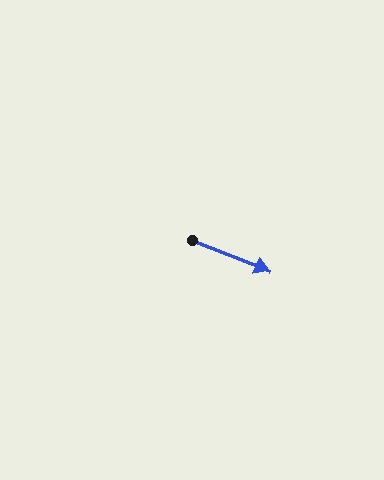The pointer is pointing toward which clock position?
Roughly 4 o'clock.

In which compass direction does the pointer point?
East.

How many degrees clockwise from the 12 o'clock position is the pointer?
Approximately 112 degrees.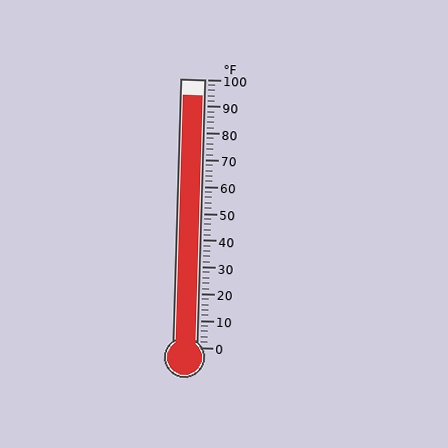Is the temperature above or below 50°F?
The temperature is above 50°F.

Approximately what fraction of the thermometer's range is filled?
The thermometer is filled to approximately 95% of its range.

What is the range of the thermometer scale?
The thermometer scale ranges from 0°F to 100°F.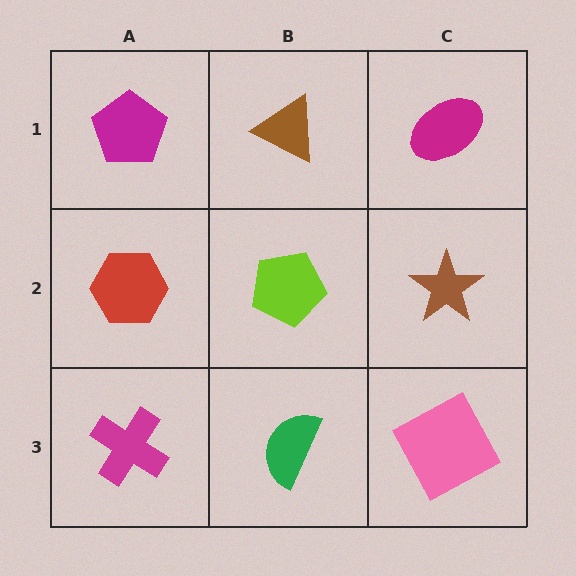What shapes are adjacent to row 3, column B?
A lime pentagon (row 2, column B), a magenta cross (row 3, column A), a pink square (row 3, column C).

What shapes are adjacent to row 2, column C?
A magenta ellipse (row 1, column C), a pink square (row 3, column C), a lime pentagon (row 2, column B).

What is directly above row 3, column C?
A brown star.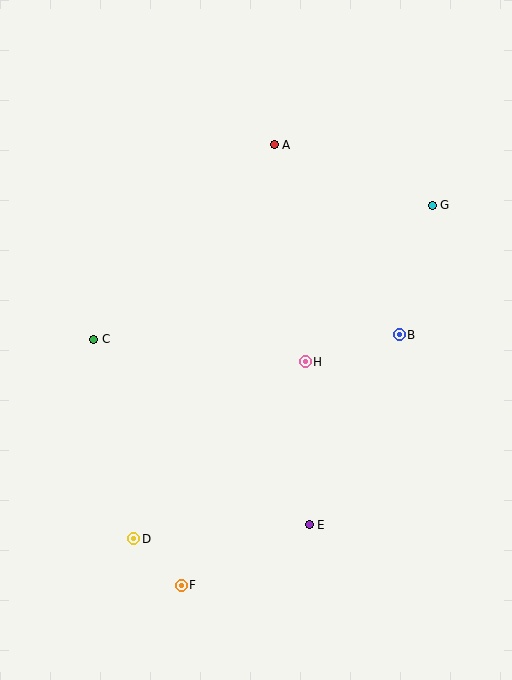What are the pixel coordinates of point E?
Point E is at (309, 525).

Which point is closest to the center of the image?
Point H at (305, 362) is closest to the center.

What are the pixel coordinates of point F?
Point F is at (181, 585).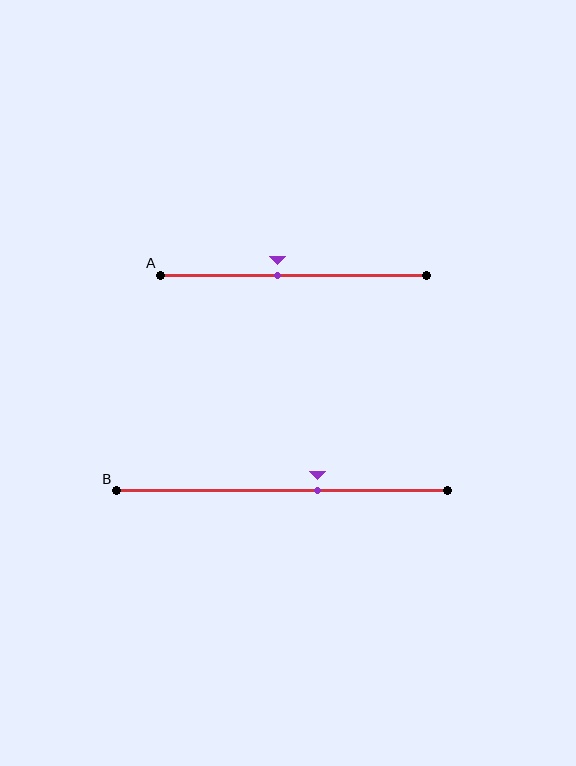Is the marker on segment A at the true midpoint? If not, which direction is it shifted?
No, the marker on segment A is shifted to the left by about 6% of the segment length.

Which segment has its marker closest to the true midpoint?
Segment A has its marker closest to the true midpoint.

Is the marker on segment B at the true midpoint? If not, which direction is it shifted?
No, the marker on segment B is shifted to the right by about 11% of the segment length.